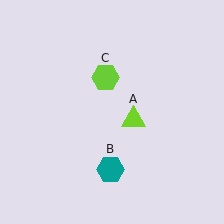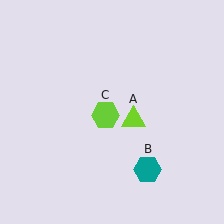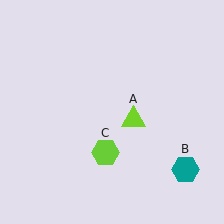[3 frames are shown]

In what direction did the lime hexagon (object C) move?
The lime hexagon (object C) moved down.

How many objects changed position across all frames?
2 objects changed position: teal hexagon (object B), lime hexagon (object C).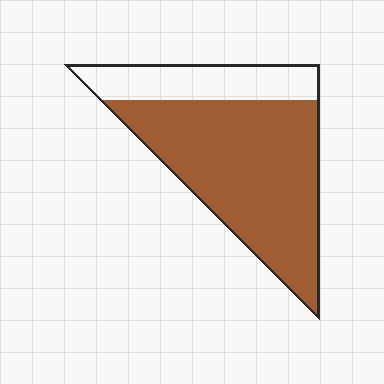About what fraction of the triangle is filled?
About three quarters (3/4).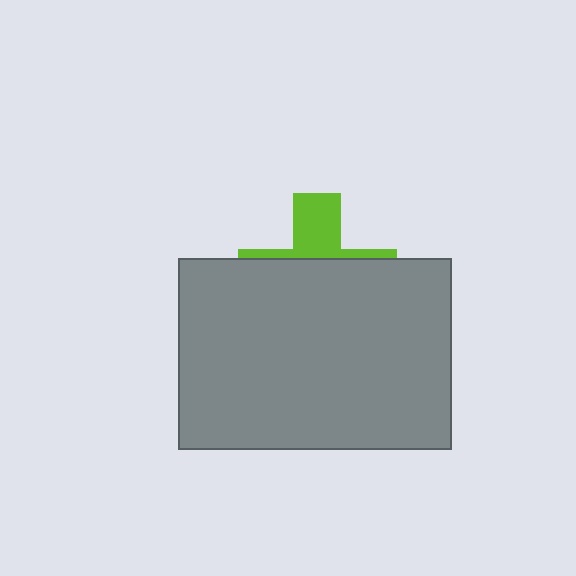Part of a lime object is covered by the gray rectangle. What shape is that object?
It is a cross.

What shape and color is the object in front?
The object in front is a gray rectangle.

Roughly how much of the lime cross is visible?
A small part of it is visible (roughly 31%).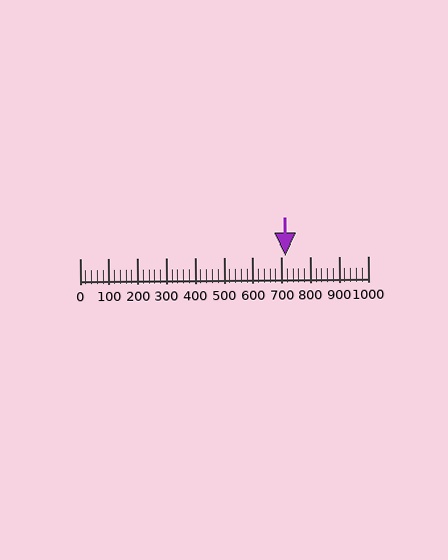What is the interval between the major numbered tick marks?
The major tick marks are spaced 100 units apart.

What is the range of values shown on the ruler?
The ruler shows values from 0 to 1000.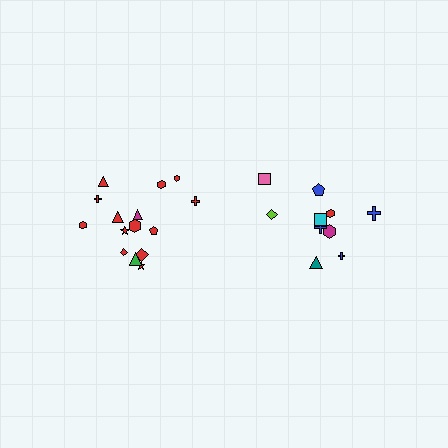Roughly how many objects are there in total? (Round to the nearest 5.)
Roughly 25 objects in total.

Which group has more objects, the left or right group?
The left group.